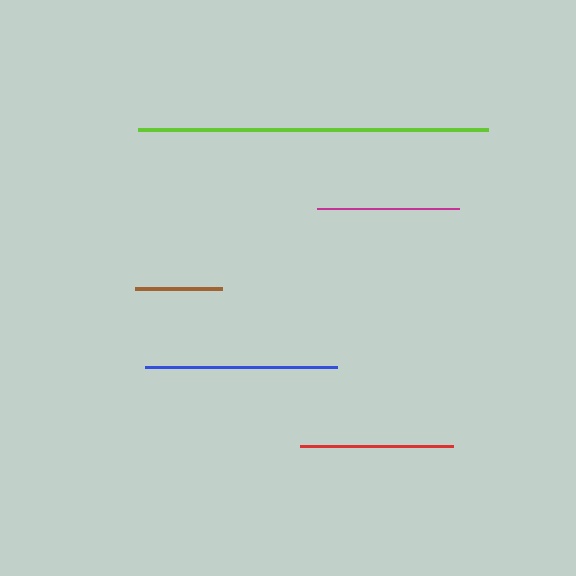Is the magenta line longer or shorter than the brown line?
The magenta line is longer than the brown line.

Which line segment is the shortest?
The brown line is the shortest at approximately 86 pixels.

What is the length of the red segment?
The red segment is approximately 153 pixels long.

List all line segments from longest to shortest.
From longest to shortest: lime, blue, red, magenta, brown.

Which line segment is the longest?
The lime line is the longest at approximately 350 pixels.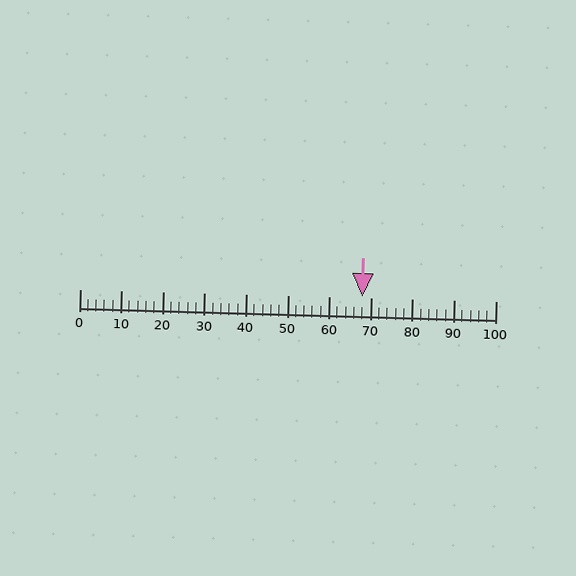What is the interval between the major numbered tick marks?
The major tick marks are spaced 10 units apart.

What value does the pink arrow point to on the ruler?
The pink arrow points to approximately 68.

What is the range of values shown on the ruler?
The ruler shows values from 0 to 100.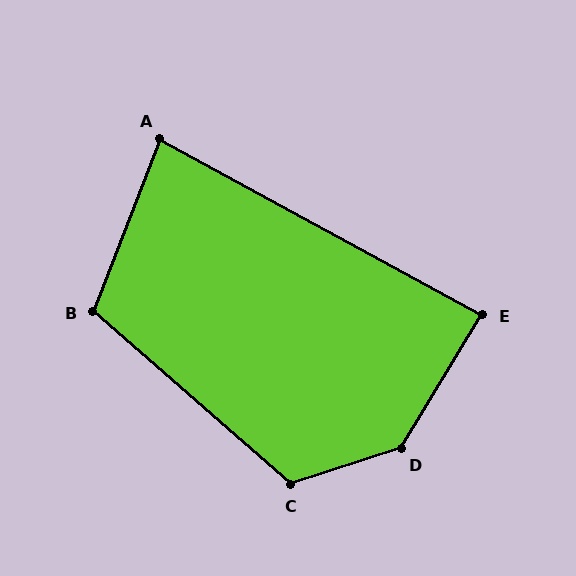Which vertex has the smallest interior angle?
A, at approximately 83 degrees.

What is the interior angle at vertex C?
Approximately 121 degrees (obtuse).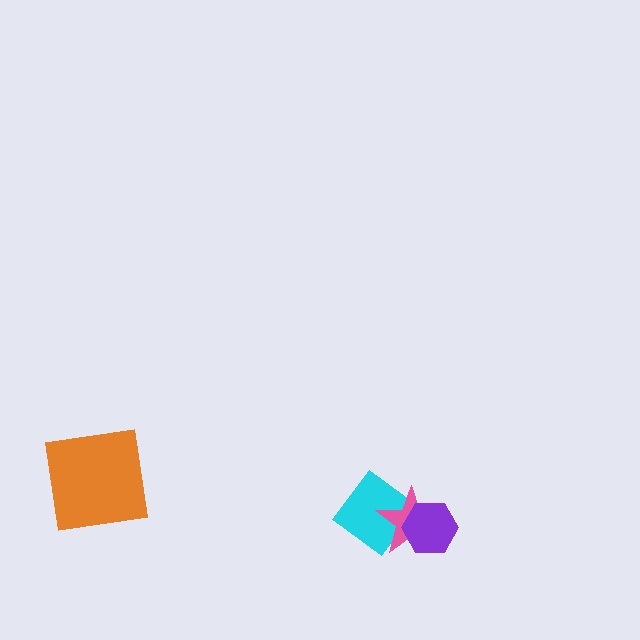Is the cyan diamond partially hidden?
Yes, it is partially covered by another shape.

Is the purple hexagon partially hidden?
No, no other shape covers it.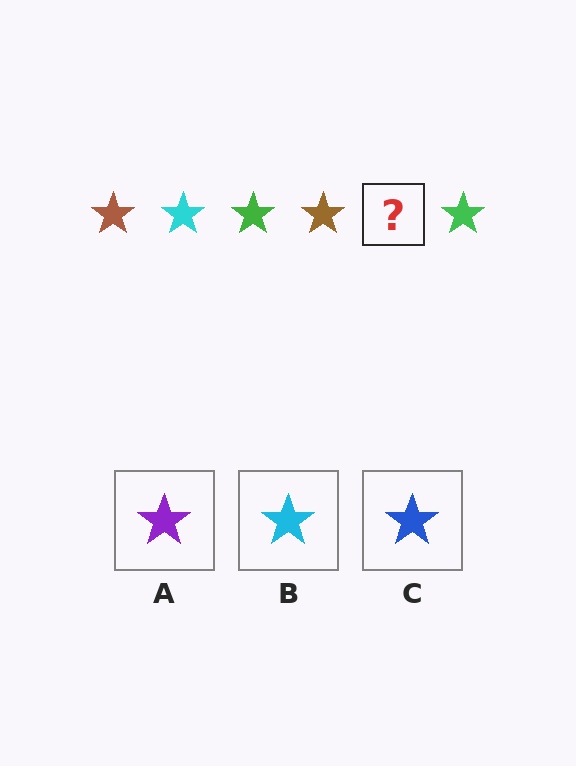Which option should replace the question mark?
Option B.